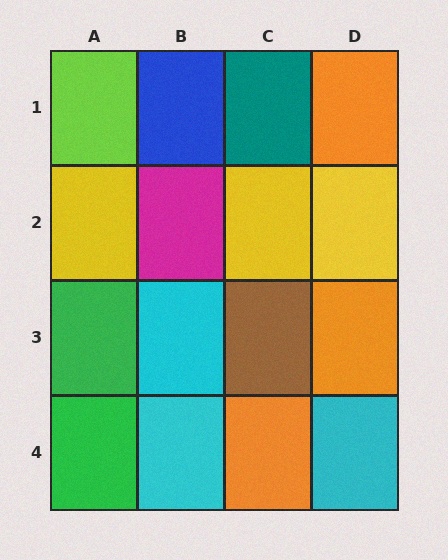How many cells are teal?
1 cell is teal.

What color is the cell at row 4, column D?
Cyan.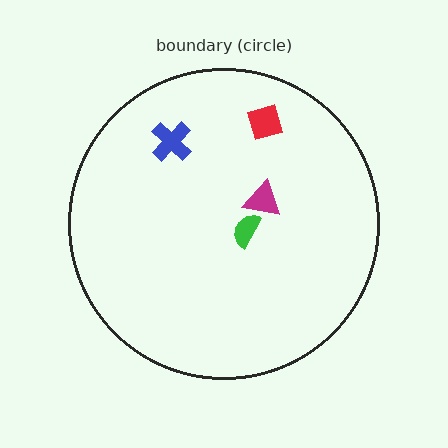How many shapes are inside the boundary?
4 inside, 0 outside.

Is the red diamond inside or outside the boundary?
Inside.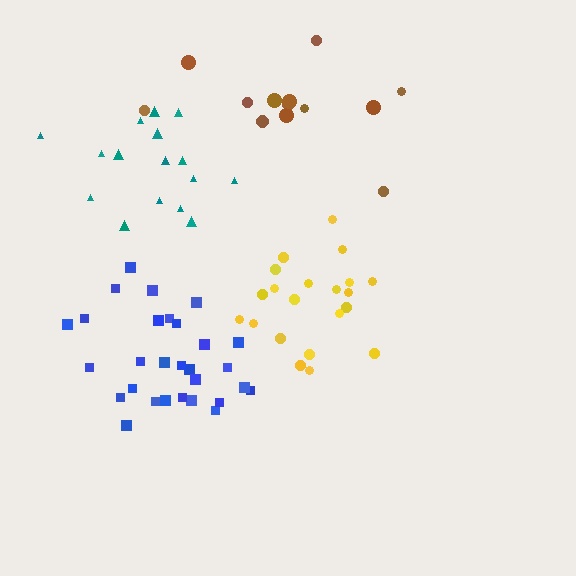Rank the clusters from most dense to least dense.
blue, yellow, teal, brown.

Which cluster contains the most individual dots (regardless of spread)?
Blue (29).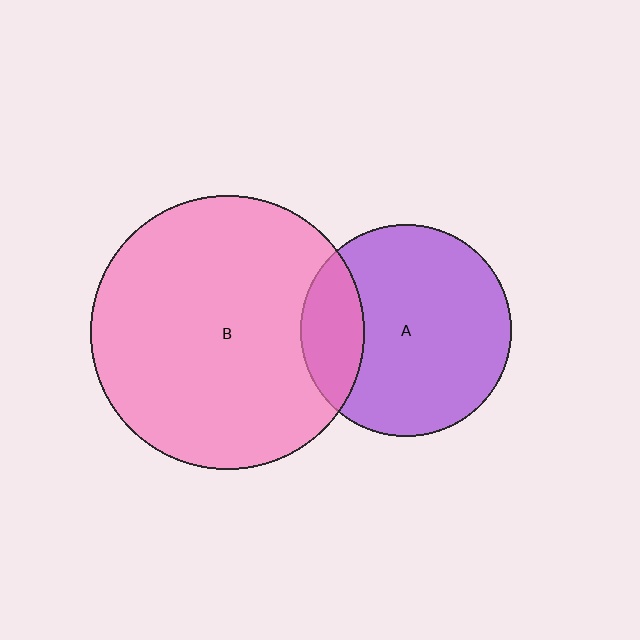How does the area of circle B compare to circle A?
Approximately 1.7 times.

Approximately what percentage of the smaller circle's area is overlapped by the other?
Approximately 20%.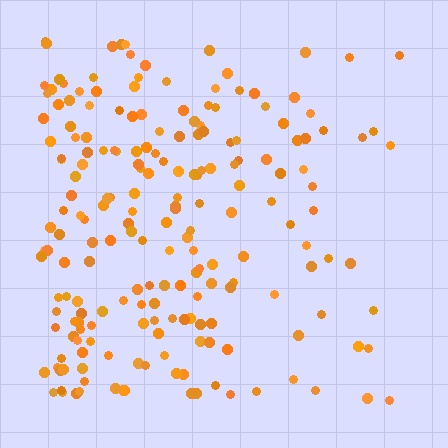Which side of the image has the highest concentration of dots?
The left.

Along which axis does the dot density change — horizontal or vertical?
Horizontal.